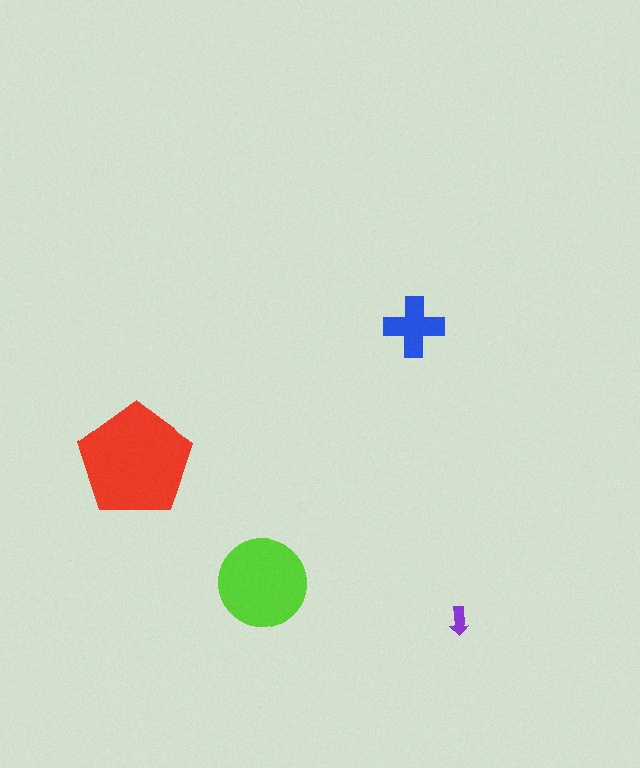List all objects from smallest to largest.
The purple arrow, the blue cross, the lime circle, the red pentagon.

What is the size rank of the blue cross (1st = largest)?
3rd.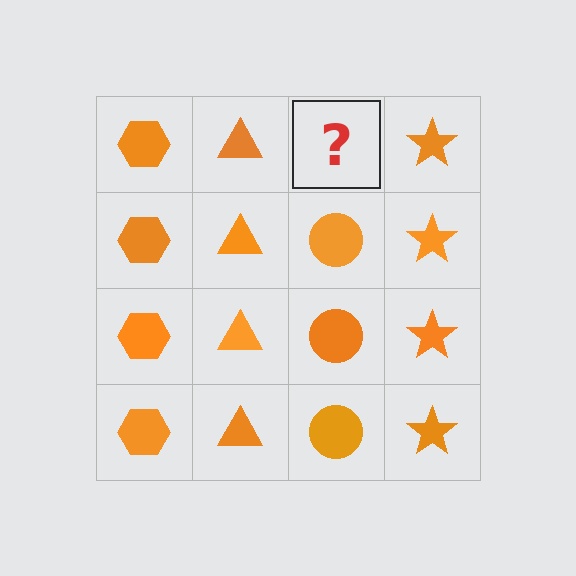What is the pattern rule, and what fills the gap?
The rule is that each column has a consistent shape. The gap should be filled with an orange circle.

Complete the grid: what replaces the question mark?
The question mark should be replaced with an orange circle.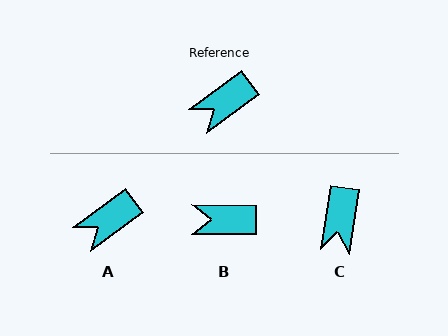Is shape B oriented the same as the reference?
No, it is off by about 37 degrees.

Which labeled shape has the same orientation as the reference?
A.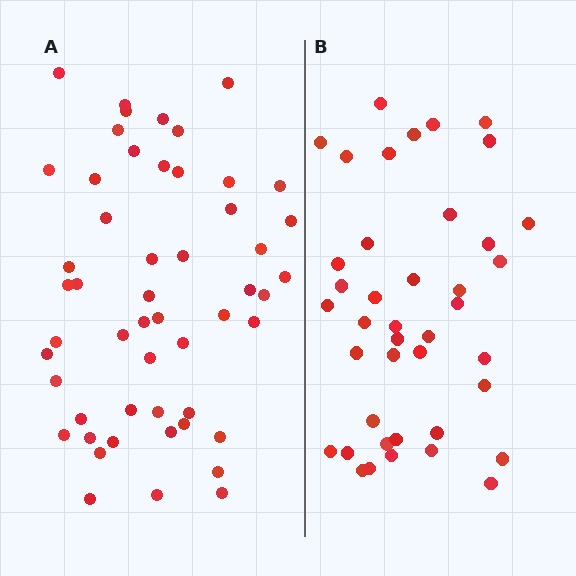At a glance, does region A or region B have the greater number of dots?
Region A (the left region) has more dots.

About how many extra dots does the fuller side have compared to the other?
Region A has roughly 12 or so more dots than region B.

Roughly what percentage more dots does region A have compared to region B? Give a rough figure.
About 25% more.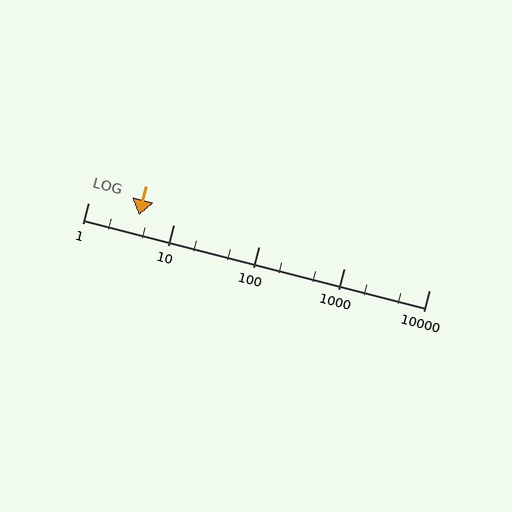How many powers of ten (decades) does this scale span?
The scale spans 4 decades, from 1 to 10000.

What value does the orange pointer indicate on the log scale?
The pointer indicates approximately 4.